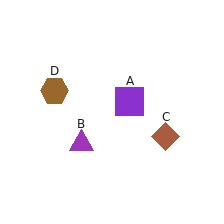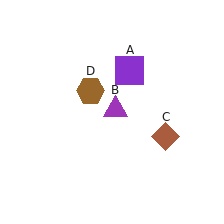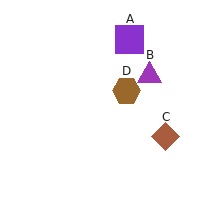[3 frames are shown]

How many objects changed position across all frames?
3 objects changed position: purple square (object A), purple triangle (object B), brown hexagon (object D).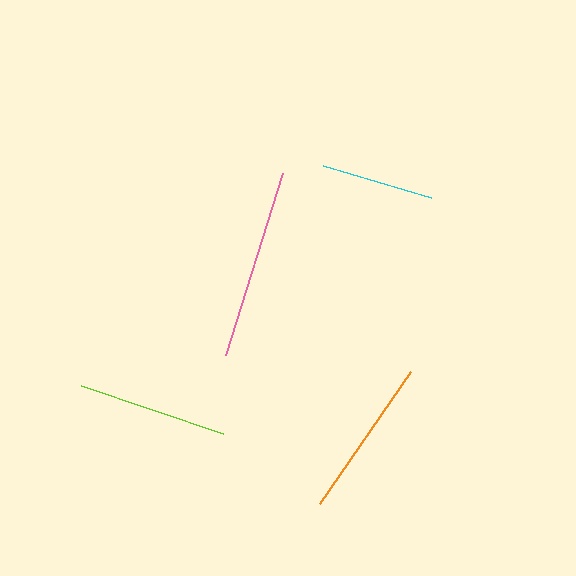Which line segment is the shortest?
The cyan line is the shortest at approximately 113 pixels.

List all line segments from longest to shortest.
From longest to shortest: pink, orange, lime, cyan.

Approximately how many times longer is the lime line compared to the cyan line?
The lime line is approximately 1.3 times the length of the cyan line.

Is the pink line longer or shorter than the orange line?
The pink line is longer than the orange line.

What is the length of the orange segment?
The orange segment is approximately 160 pixels long.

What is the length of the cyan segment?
The cyan segment is approximately 113 pixels long.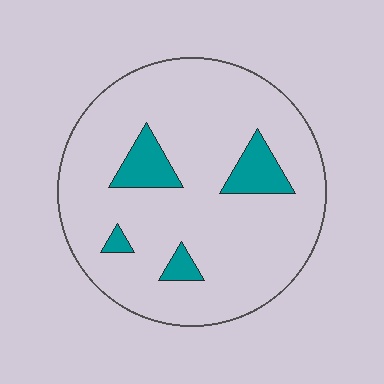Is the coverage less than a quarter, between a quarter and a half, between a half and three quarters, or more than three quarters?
Less than a quarter.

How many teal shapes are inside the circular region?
4.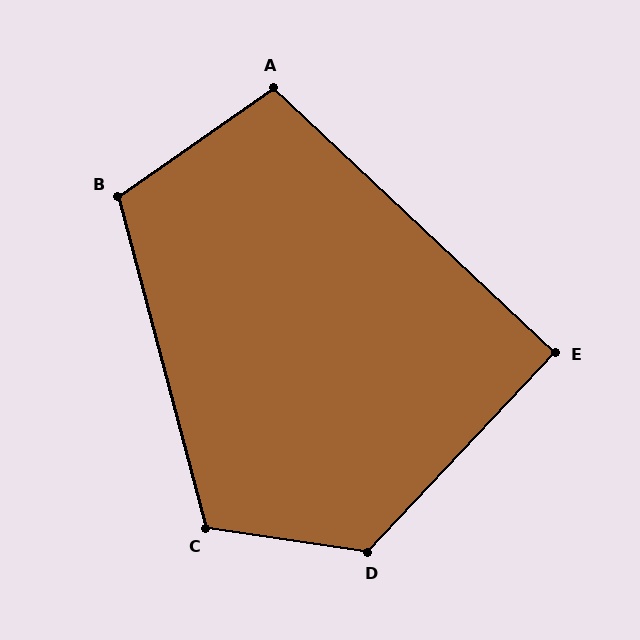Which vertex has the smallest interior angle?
E, at approximately 90 degrees.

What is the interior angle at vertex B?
Approximately 110 degrees (obtuse).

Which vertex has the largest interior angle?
D, at approximately 125 degrees.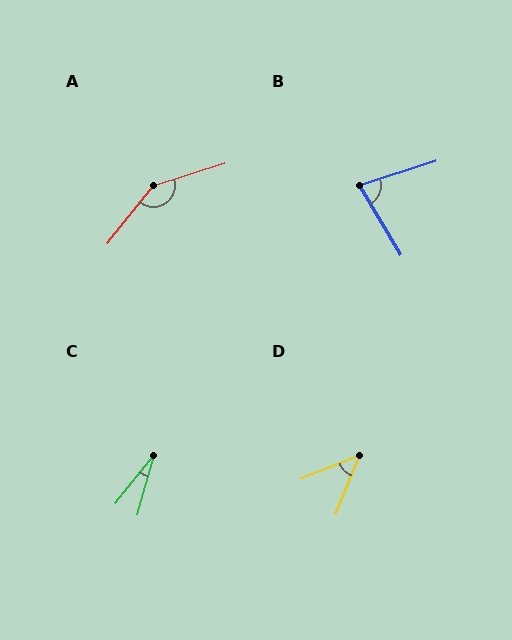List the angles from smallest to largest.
C (23°), D (46°), B (77°), A (146°).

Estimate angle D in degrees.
Approximately 46 degrees.